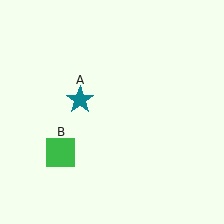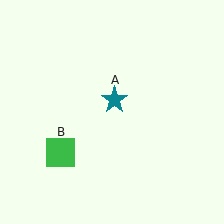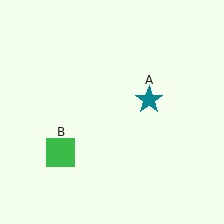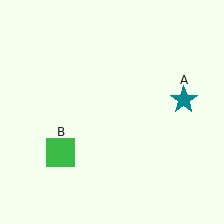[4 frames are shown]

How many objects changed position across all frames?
1 object changed position: teal star (object A).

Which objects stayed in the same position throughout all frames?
Green square (object B) remained stationary.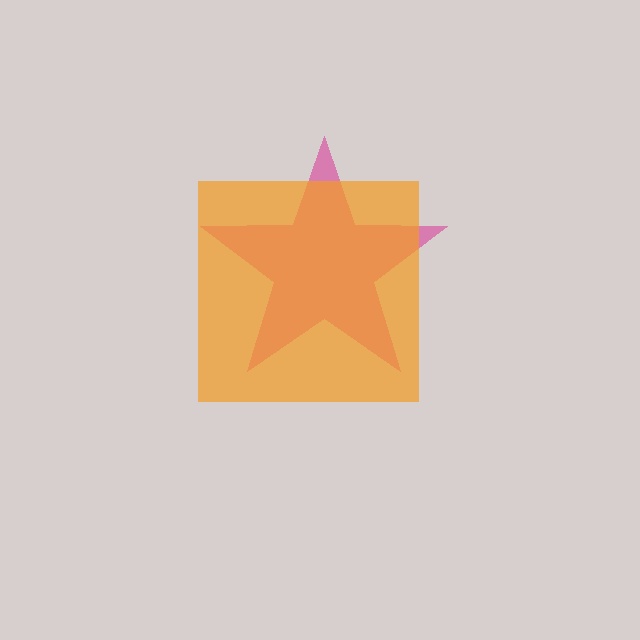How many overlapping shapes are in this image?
There are 2 overlapping shapes in the image.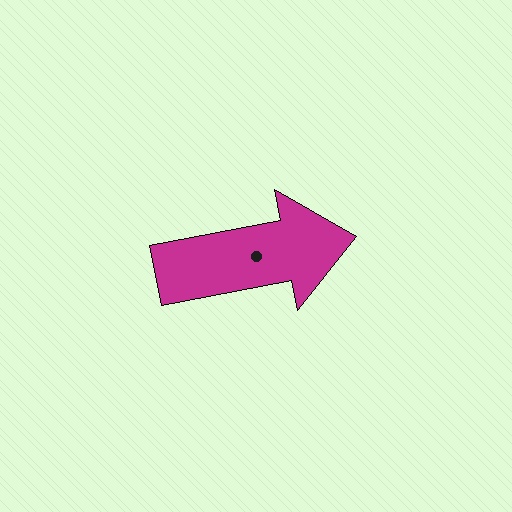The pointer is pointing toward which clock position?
Roughly 3 o'clock.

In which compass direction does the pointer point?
East.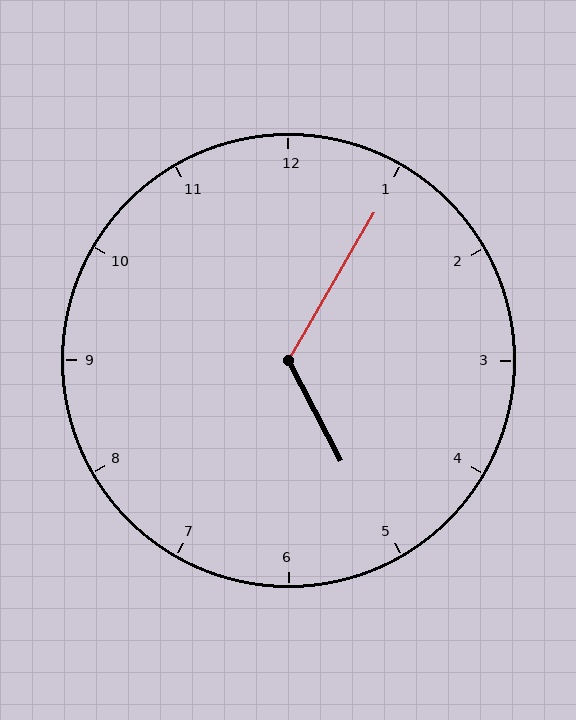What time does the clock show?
5:05.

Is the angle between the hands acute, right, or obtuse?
It is obtuse.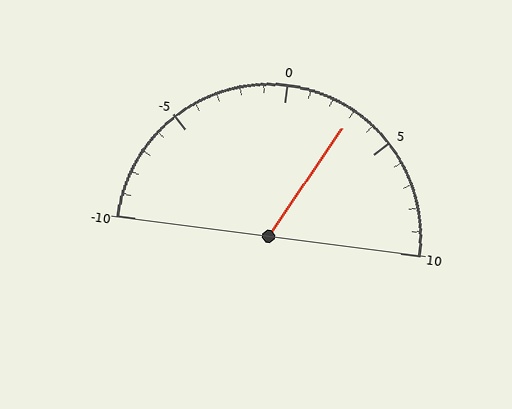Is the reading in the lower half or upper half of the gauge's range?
The reading is in the upper half of the range (-10 to 10).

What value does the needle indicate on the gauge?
The needle indicates approximately 3.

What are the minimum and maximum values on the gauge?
The gauge ranges from -10 to 10.